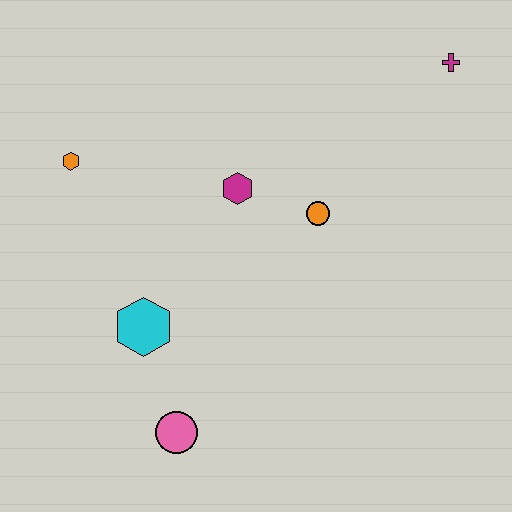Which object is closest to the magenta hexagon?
The orange circle is closest to the magenta hexagon.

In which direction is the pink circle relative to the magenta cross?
The pink circle is below the magenta cross.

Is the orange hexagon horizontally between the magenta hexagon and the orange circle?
No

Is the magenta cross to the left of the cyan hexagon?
No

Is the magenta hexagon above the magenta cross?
No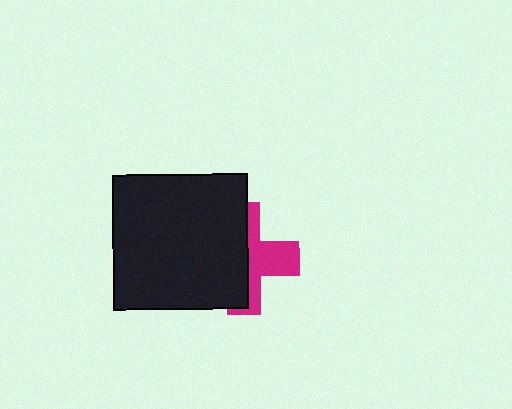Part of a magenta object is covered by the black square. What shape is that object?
It is a cross.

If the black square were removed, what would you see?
You would see the complete magenta cross.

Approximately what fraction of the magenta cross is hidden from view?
Roughly 57% of the magenta cross is hidden behind the black square.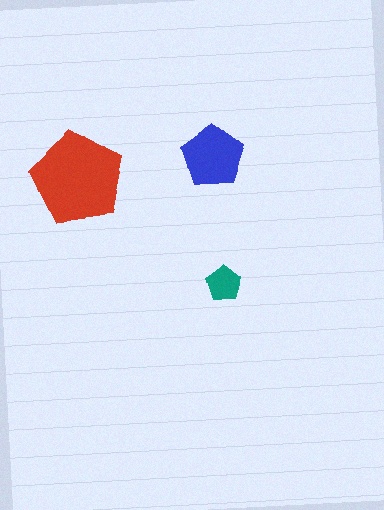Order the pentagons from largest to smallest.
the red one, the blue one, the teal one.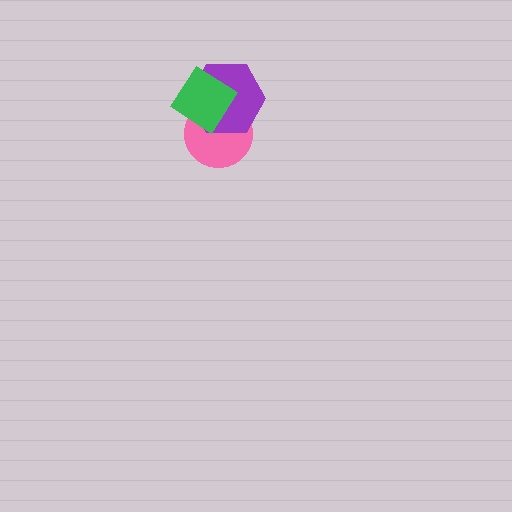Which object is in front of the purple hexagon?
The green diamond is in front of the purple hexagon.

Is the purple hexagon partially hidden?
Yes, it is partially covered by another shape.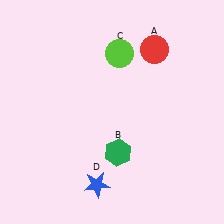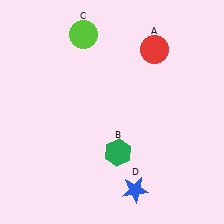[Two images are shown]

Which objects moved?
The objects that moved are: the lime circle (C), the blue star (D).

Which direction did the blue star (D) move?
The blue star (D) moved right.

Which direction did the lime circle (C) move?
The lime circle (C) moved left.